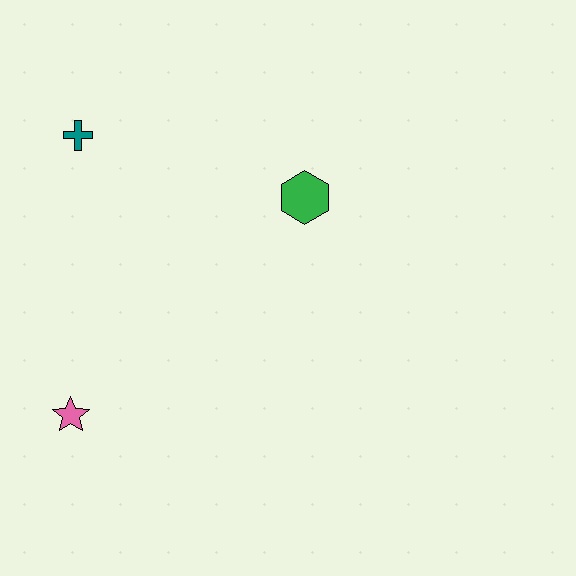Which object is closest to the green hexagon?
The teal cross is closest to the green hexagon.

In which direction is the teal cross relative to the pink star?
The teal cross is above the pink star.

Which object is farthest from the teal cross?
The pink star is farthest from the teal cross.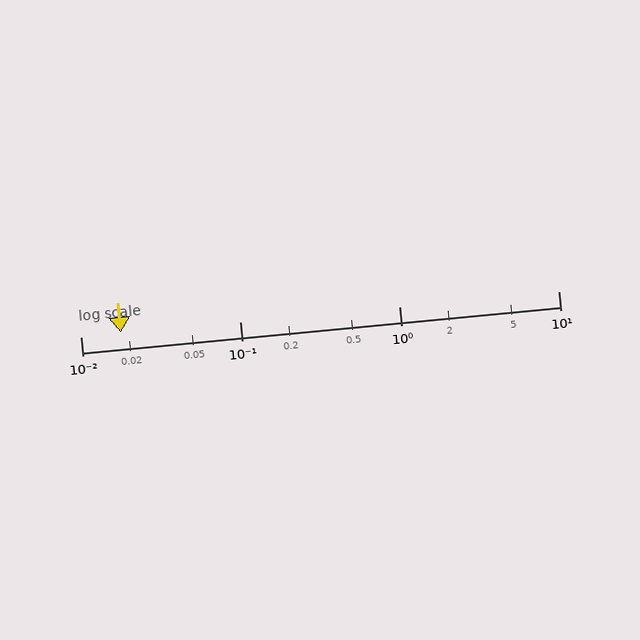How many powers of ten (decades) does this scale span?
The scale spans 3 decades, from 0.01 to 10.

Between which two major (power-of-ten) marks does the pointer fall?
The pointer is between 0.01 and 0.1.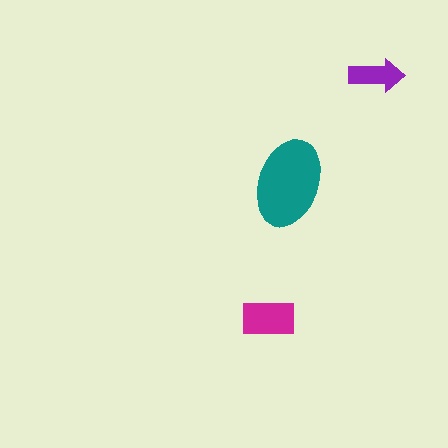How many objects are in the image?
There are 3 objects in the image.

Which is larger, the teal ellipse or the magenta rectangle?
The teal ellipse.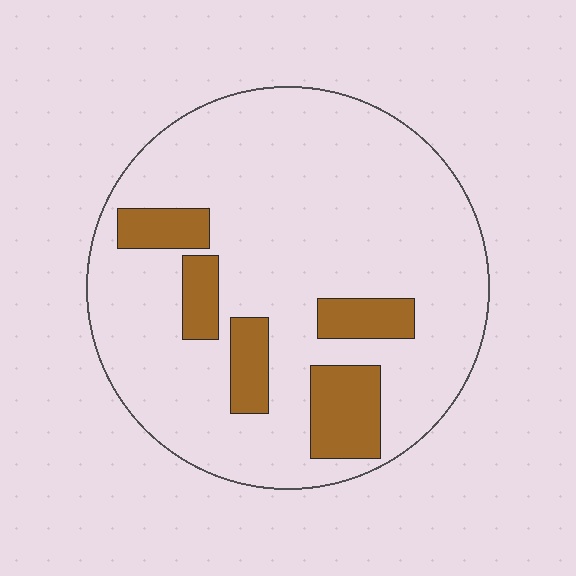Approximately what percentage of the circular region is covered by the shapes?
Approximately 15%.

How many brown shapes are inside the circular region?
5.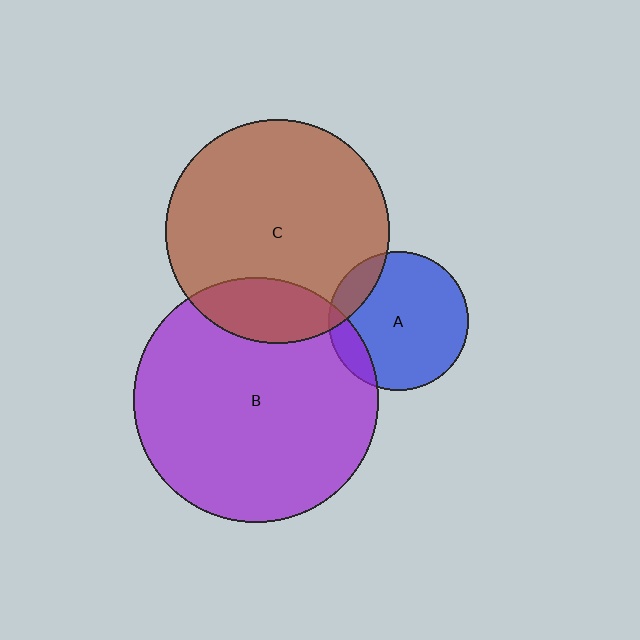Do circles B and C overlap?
Yes.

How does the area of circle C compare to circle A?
Approximately 2.6 times.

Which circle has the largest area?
Circle B (purple).